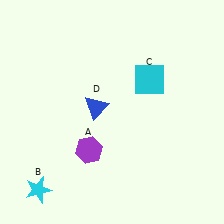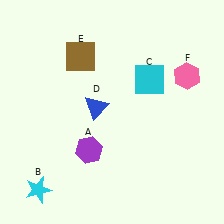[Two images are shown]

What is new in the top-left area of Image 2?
A brown square (E) was added in the top-left area of Image 2.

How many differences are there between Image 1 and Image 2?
There are 2 differences between the two images.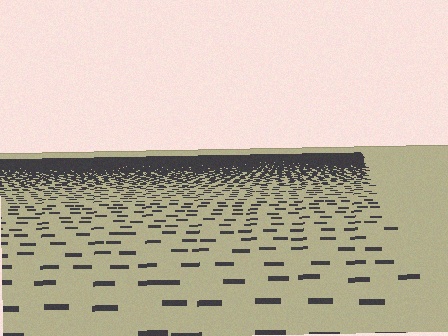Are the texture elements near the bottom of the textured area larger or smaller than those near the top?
Larger. Near the bottom, elements are closer to the viewer and appear at a bigger on-screen size.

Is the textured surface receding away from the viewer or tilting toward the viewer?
The surface is receding away from the viewer. Texture elements get smaller and denser toward the top.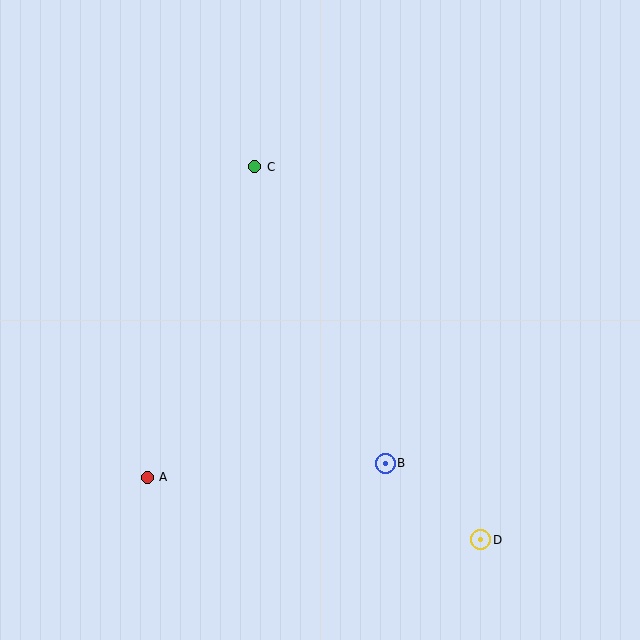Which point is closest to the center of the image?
Point B at (385, 463) is closest to the center.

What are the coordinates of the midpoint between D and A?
The midpoint between D and A is at (314, 509).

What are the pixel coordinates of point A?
Point A is at (147, 477).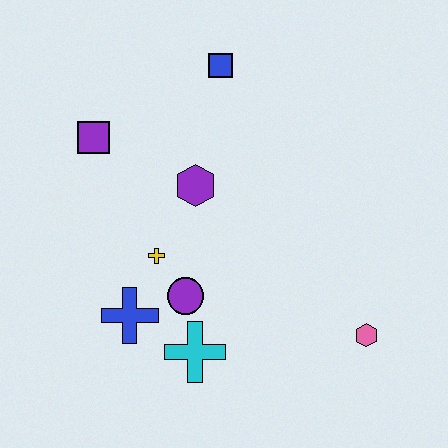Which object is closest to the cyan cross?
The purple circle is closest to the cyan cross.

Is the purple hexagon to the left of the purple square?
No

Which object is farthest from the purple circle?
The blue square is farthest from the purple circle.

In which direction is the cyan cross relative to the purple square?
The cyan cross is below the purple square.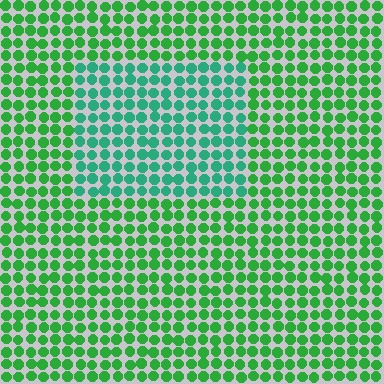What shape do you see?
I see a rectangle.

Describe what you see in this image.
The image is filled with small green elements in a uniform arrangement. A rectangle-shaped region is visible where the elements are tinted to a slightly different hue, forming a subtle color boundary.